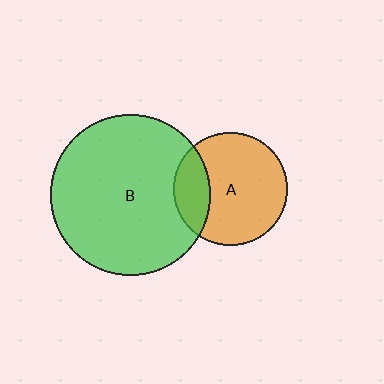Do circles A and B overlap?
Yes.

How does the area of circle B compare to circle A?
Approximately 2.0 times.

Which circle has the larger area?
Circle B (green).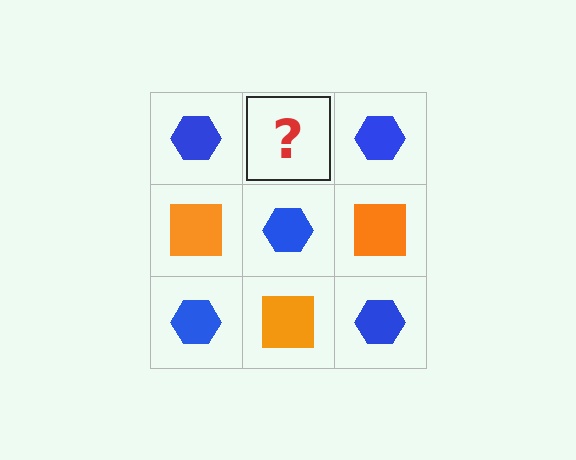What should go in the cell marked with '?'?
The missing cell should contain an orange square.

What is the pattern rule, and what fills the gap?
The rule is that it alternates blue hexagon and orange square in a checkerboard pattern. The gap should be filled with an orange square.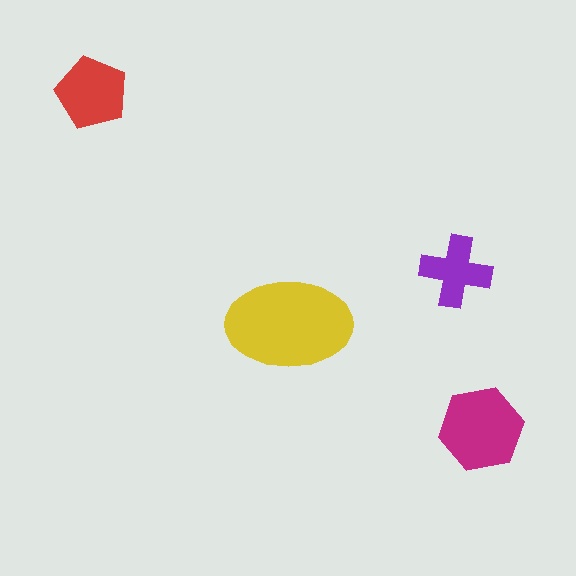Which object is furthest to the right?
The magenta hexagon is rightmost.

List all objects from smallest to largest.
The purple cross, the red pentagon, the magenta hexagon, the yellow ellipse.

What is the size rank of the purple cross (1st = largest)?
4th.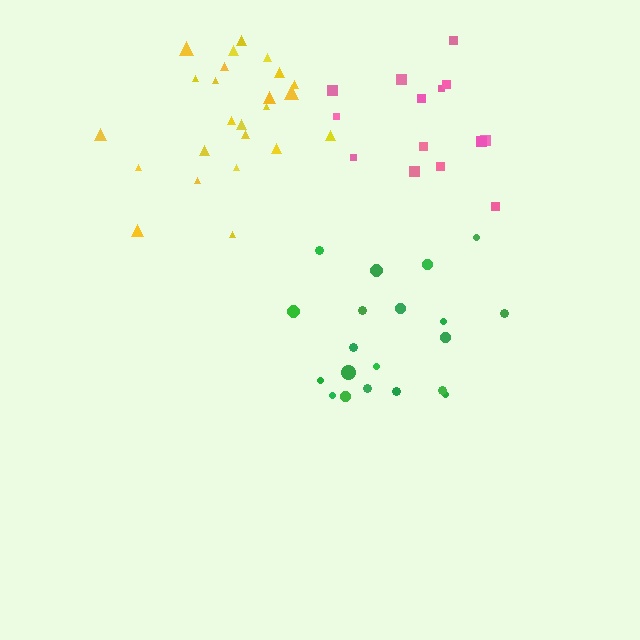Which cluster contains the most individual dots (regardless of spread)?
Yellow (24).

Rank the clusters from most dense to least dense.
pink, yellow, green.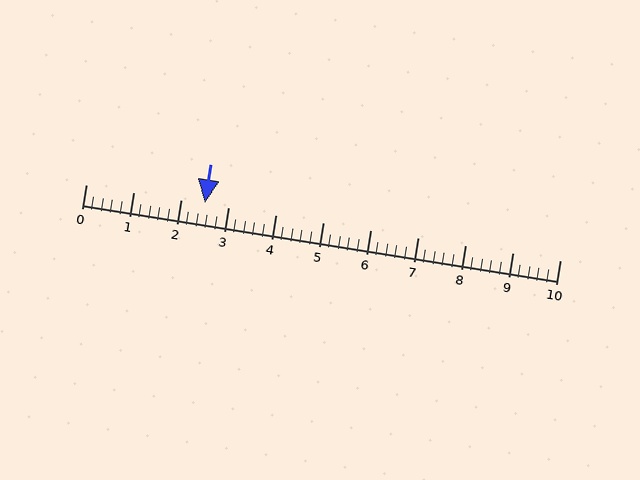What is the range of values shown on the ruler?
The ruler shows values from 0 to 10.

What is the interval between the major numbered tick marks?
The major tick marks are spaced 1 units apart.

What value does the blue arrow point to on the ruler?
The blue arrow points to approximately 2.5.